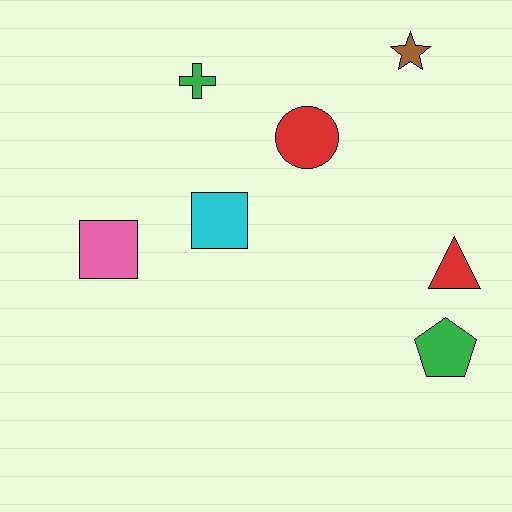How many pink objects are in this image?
There is 1 pink object.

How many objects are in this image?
There are 7 objects.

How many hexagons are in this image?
There are no hexagons.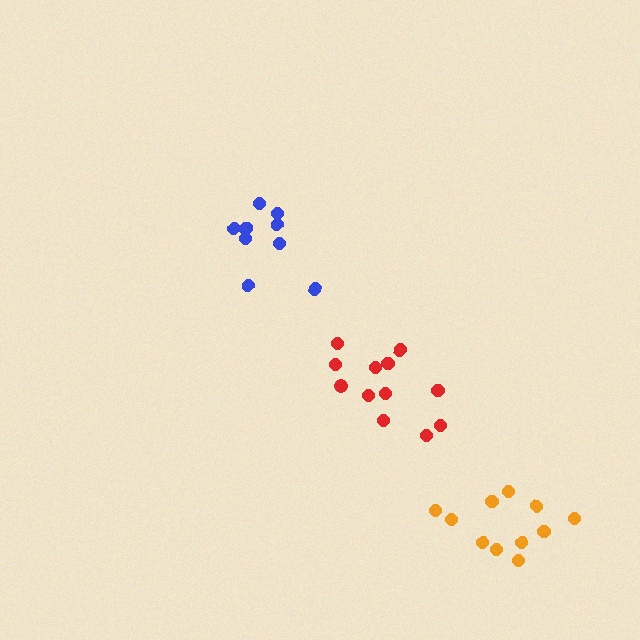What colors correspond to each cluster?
The clusters are colored: blue, red, orange.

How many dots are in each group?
Group 1: 10 dots, Group 2: 12 dots, Group 3: 11 dots (33 total).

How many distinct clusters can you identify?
There are 3 distinct clusters.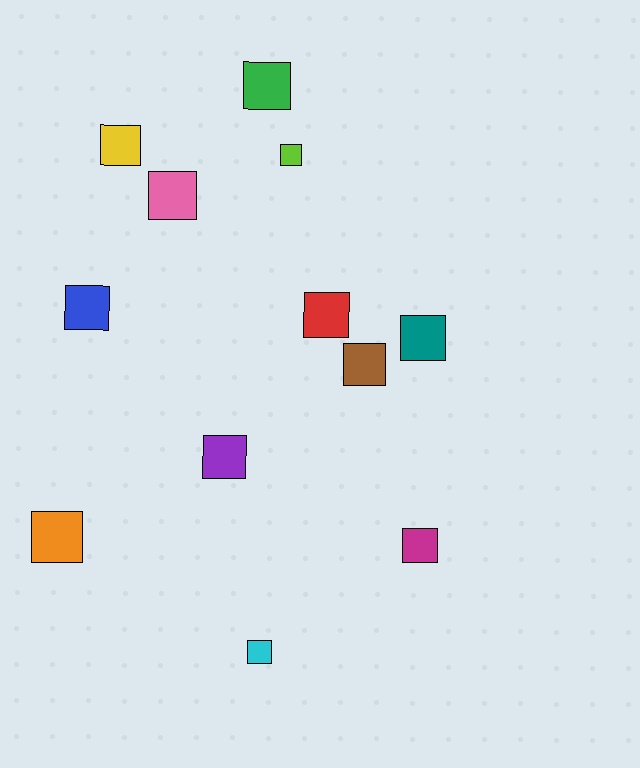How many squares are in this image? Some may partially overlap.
There are 12 squares.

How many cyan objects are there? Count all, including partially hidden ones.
There is 1 cyan object.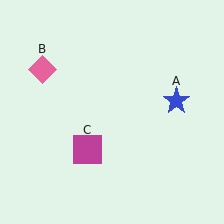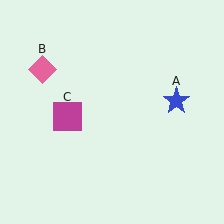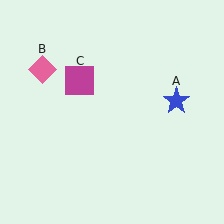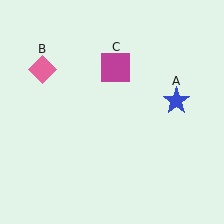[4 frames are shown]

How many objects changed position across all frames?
1 object changed position: magenta square (object C).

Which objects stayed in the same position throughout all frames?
Blue star (object A) and pink diamond (object B) remained stationary.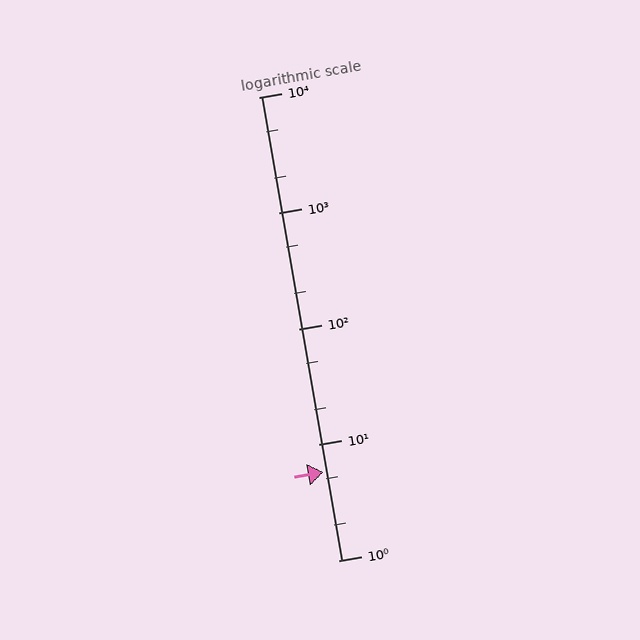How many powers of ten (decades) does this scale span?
The scale spans 4 decades, from 1 to 10000.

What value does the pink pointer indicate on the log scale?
The pointer indicates approximately 5.8.